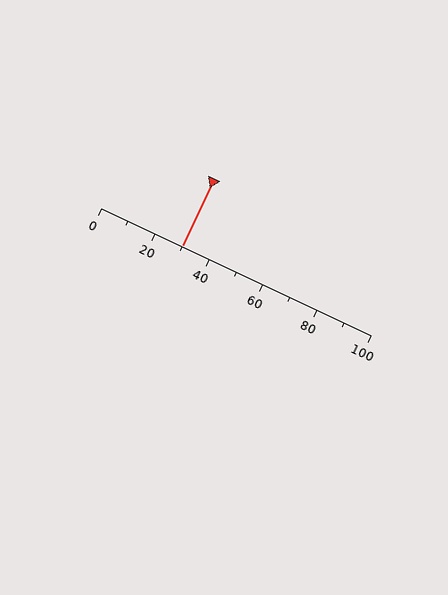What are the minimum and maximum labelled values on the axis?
The axis runs from 0 to 100.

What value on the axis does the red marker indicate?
The marker indicates approximately 30.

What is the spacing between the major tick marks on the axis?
The major ticks are spaced 20 apart.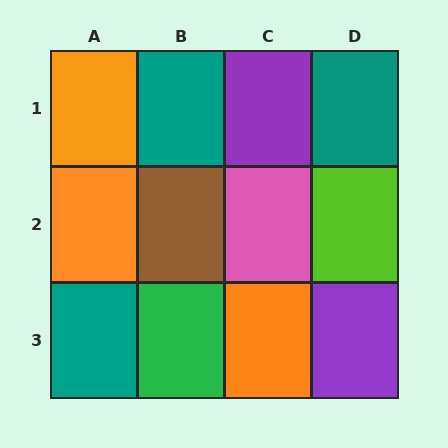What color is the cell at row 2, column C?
Pink.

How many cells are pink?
1 cell is pink.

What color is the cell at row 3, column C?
Orange.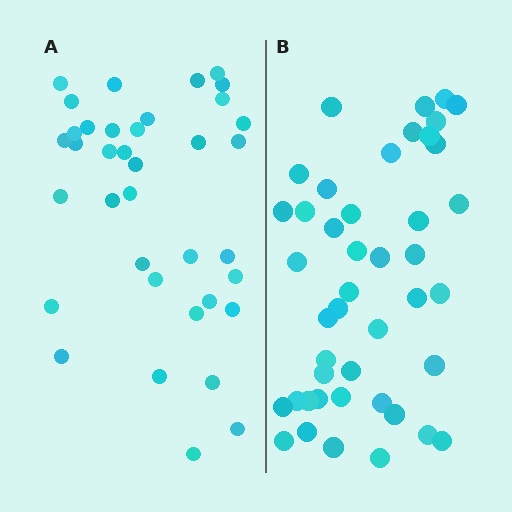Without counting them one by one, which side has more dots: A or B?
Region B (the right region) has more dots.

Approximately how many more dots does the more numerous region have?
Region B has roughly 8 or so more dots than region A.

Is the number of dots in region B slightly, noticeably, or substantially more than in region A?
Region B has only slightly more — the two regions are fairly close. The ratio is roughly 1.2 to 1.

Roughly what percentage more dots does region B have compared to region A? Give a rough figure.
About 20% more.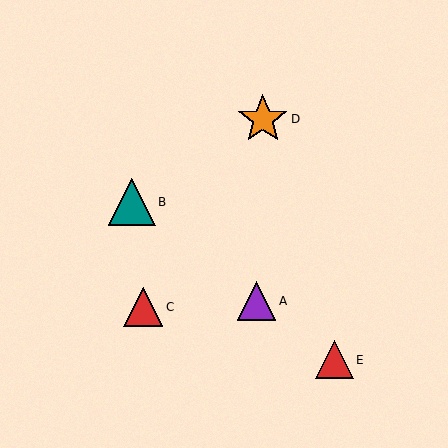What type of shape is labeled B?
Shape B is a teal triangle.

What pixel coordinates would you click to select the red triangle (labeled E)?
Click at (335, 360) to select the red triangle E.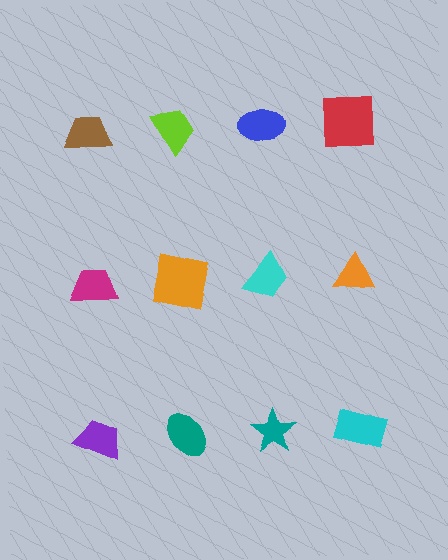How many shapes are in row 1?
4 shapes.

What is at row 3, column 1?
A purple trapezoid.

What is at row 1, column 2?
A lime trapezoid.